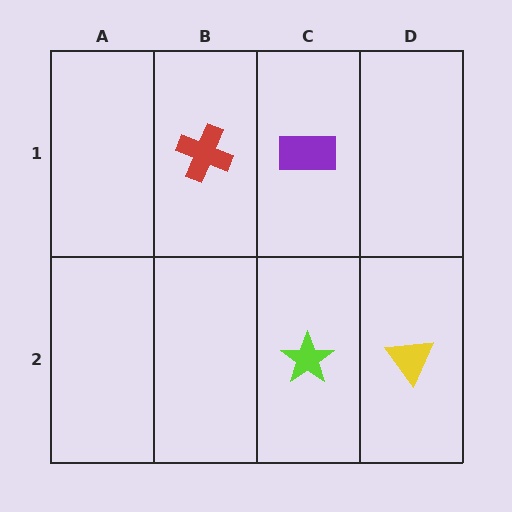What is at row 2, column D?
A yellow triangle.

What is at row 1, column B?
A red cross.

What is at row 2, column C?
A lime star.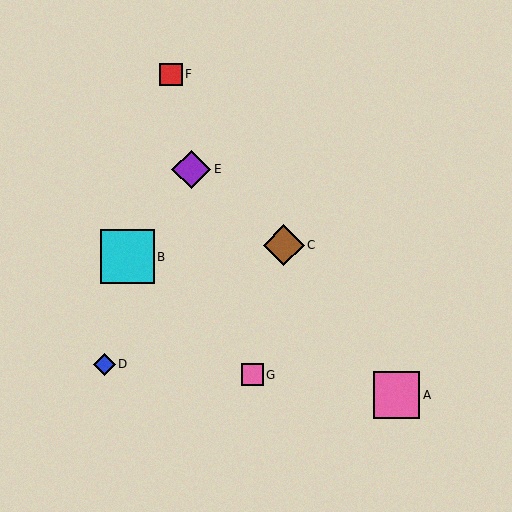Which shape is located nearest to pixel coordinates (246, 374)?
The pink square (labeled G) at (252, 375) is nearest to that location.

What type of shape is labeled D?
Shape D is a blue diamond.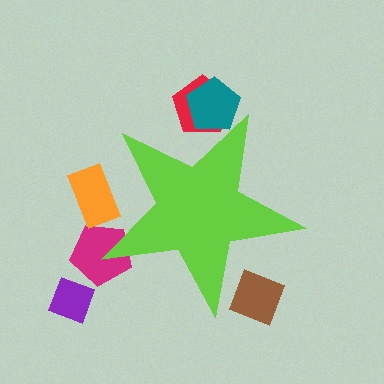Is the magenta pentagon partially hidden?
Yes, the magenta pentagon is partially hidden behind the lime star.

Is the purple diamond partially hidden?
No, the purple diamond is fully visible.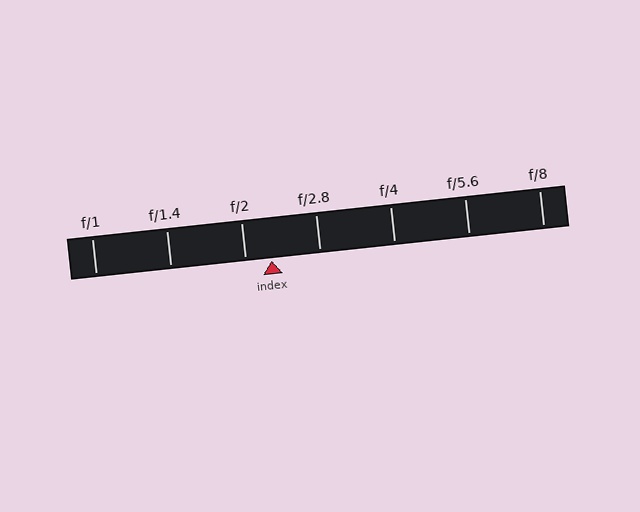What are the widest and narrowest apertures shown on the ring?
The widest aperture shown is f/1 and the narrowest is f/8.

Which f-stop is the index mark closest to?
The index mark is closest to f/2.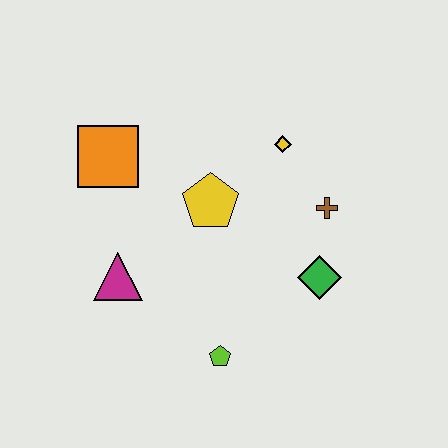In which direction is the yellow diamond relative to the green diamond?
The yellow diamond is above the green diamond.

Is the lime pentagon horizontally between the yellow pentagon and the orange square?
No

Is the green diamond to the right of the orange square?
Yes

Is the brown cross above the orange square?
No